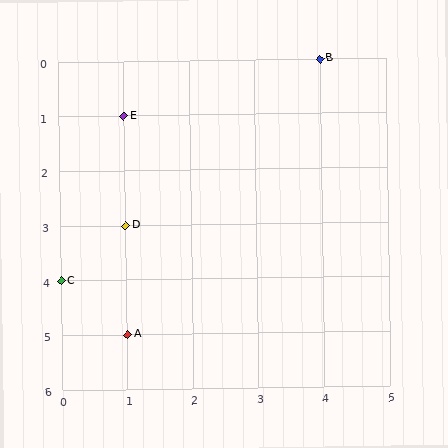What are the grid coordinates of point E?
Point E is at grid coordinates (1, 1).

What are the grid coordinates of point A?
Point A is at grid coordinates (1, 5).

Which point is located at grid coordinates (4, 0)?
Point B is at (4, 0).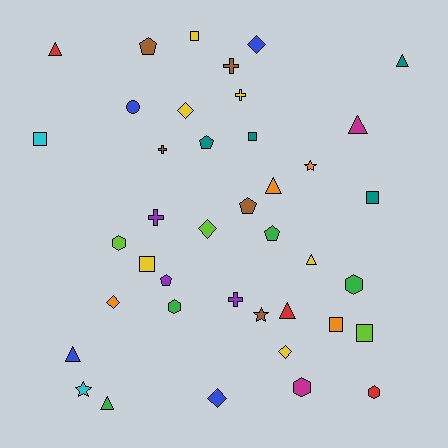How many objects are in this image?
There are 40 objects.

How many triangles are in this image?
There are 8 triangles.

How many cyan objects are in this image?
There are 2 cyan objects.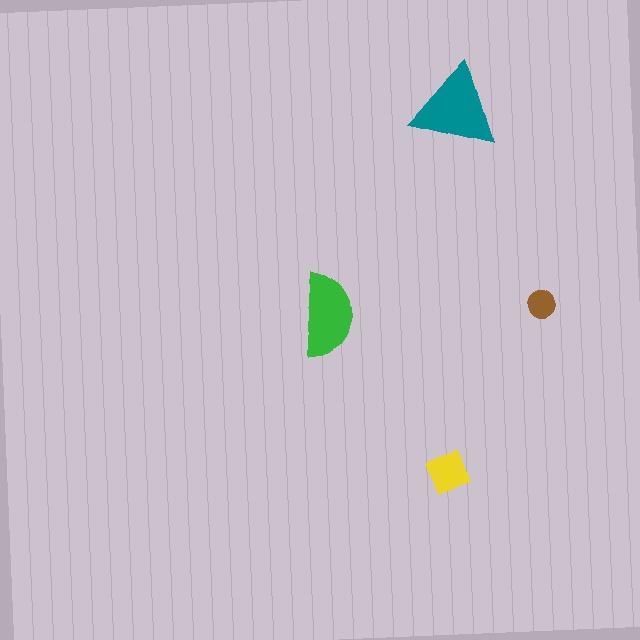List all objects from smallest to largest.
The brown circle, the yellow diamond, the green semicircle, the teal triangle.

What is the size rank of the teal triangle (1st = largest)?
1st.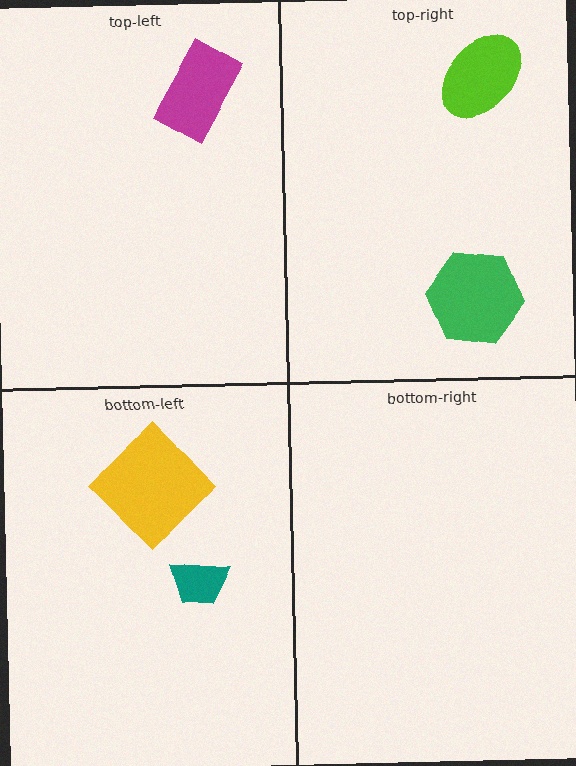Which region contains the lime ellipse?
The top-right region.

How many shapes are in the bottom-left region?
2.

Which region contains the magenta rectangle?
The top-left region.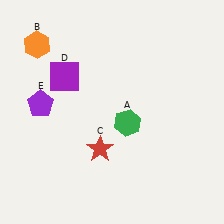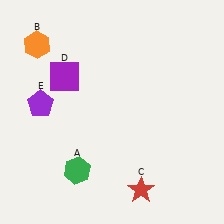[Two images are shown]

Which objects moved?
The objects that moved are: the green hexagon (A), the red star (C).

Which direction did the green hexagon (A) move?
The green hexagon (A) moved left.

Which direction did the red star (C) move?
The red star (C) moved right.